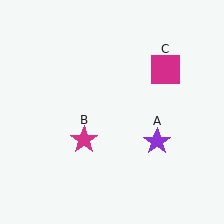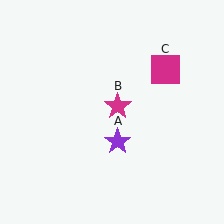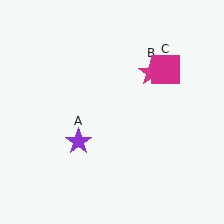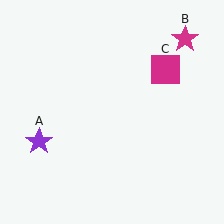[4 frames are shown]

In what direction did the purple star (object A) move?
The purple star (object A) moved left.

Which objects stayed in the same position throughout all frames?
Magenta square (object C) remained stationary.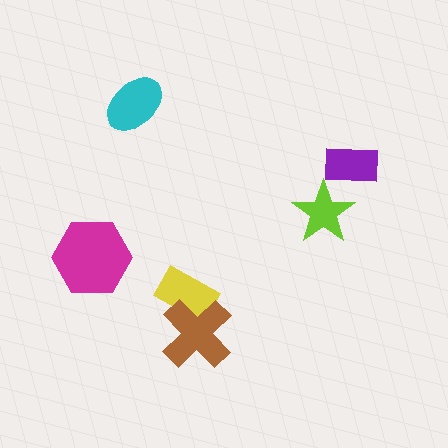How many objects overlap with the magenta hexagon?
0 objects overlap with the magenta hexagon.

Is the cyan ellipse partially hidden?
No, no other shape covers it.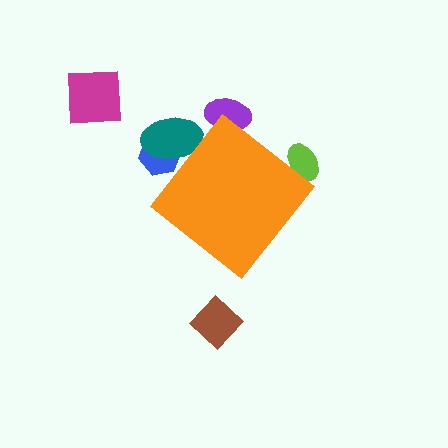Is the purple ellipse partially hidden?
Yes, the purple ellipse is partially hidden behind the orange diamond.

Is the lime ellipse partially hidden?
Yes, the lime ellipse is partially hidden behind the orange diamond.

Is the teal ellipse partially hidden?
Yes, the teal ellipse is partially hidden behind the orange diamond.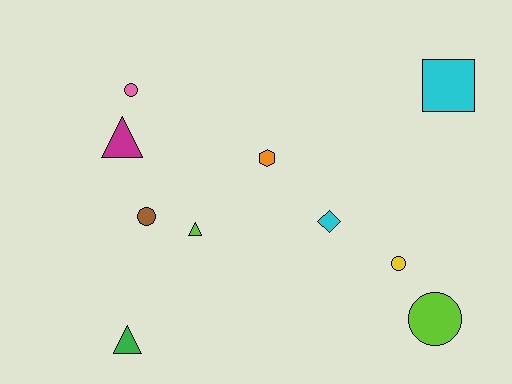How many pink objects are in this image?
There is 1 pink object.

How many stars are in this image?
There are no stars.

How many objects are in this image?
There are 10 objects.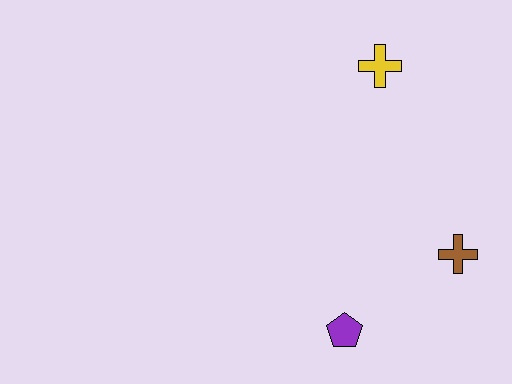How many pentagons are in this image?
There is 1 pentagon.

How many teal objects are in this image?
There are no teal objects.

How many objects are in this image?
There are 3 objects.